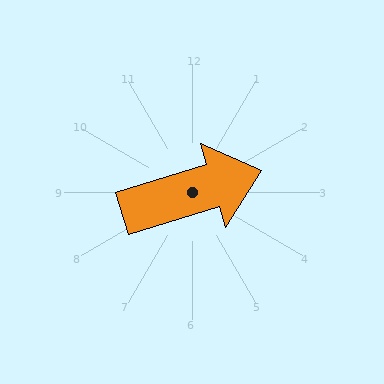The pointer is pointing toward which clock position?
Roughly 2 o'clock.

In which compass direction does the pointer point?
East.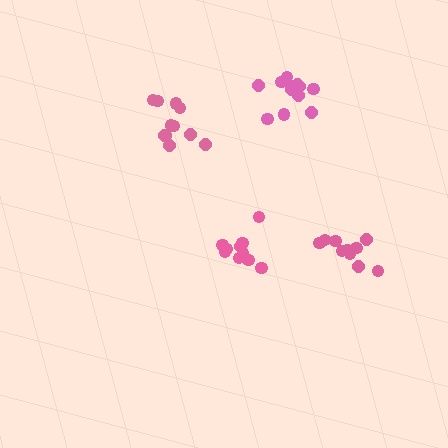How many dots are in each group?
Group 1: 11 dots, Group 2: 10 dots, Group 3: 10 dots, Group 4: 12 dots (43 total).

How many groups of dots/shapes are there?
There are 4 groups.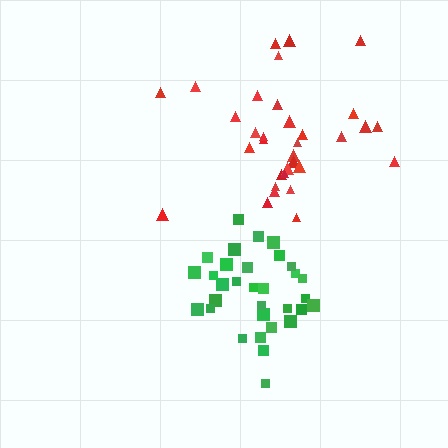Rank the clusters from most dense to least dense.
green, red.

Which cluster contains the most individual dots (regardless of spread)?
Red (33).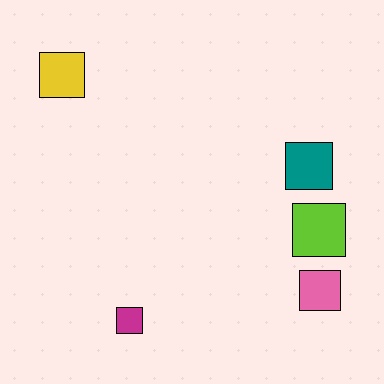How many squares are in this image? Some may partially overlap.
There are 5 squares.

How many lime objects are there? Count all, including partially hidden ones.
There is 1 lime object.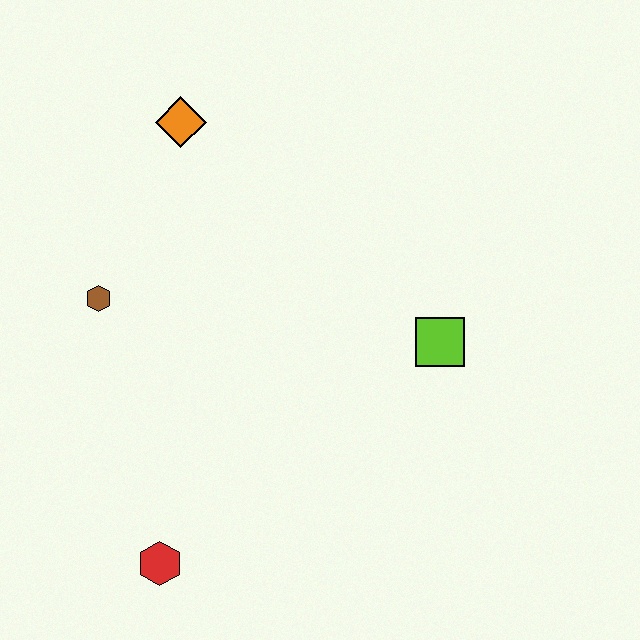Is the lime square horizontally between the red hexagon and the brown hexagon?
No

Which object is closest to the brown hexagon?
The orange diamond is closest to the brown hexagon.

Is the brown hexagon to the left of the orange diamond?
Yes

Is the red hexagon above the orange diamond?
No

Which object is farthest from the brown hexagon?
The lime square is farthest from the brown hexagon.